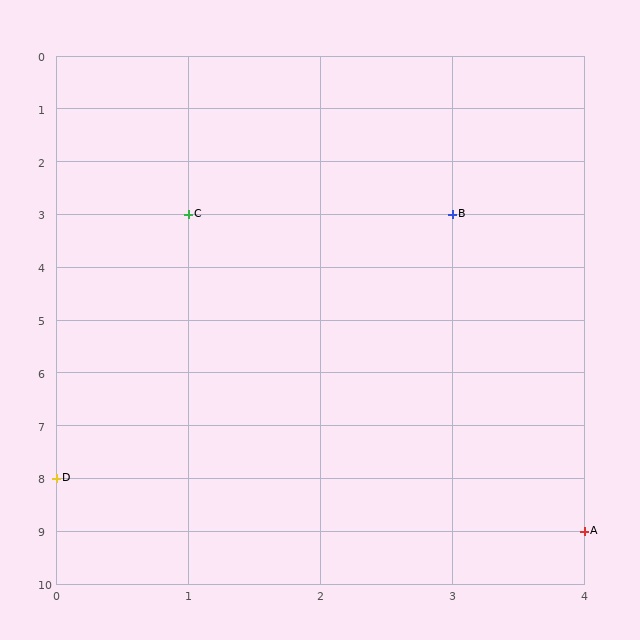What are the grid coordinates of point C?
Point C is at grid coordinates (1, 3).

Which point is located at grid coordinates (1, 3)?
Point C is at (1, 3).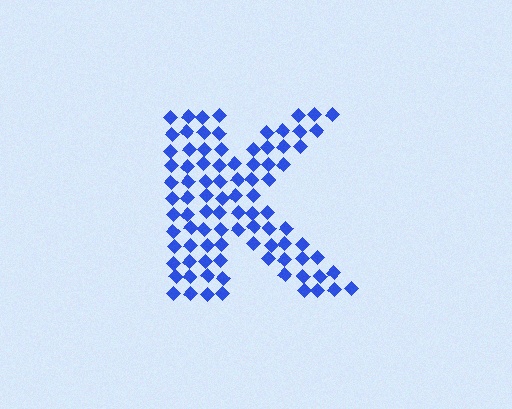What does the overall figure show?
The overall figure shows the letter K.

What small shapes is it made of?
It is made of small diamonds.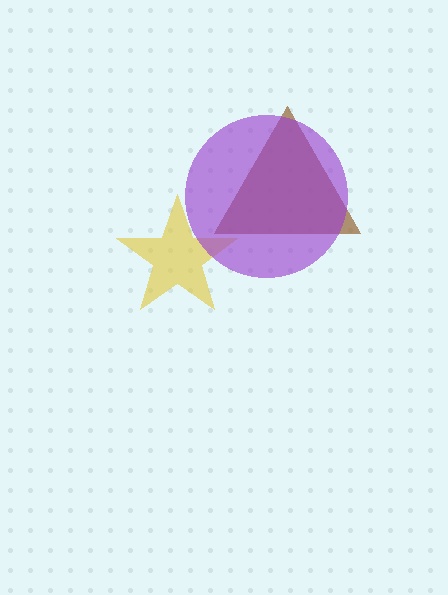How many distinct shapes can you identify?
There are 3 distinct shapes: a yellow star, a brown triangle, a purple circle.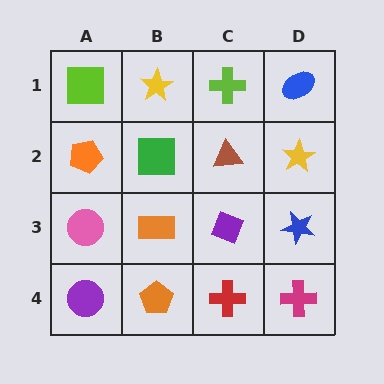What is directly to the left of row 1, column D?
A lime cross.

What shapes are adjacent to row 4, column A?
A pink circle (row 3, column A), an orange pentagon (row 4, column B).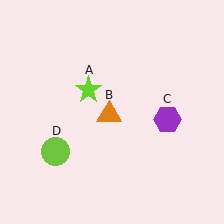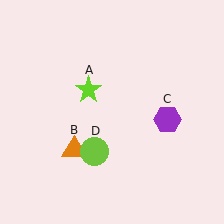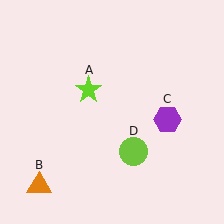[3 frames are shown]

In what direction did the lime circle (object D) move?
The lime circle (object D) moved right.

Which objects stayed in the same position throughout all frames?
Lime star (object A) and purple hexagon (object C) remained stationary.